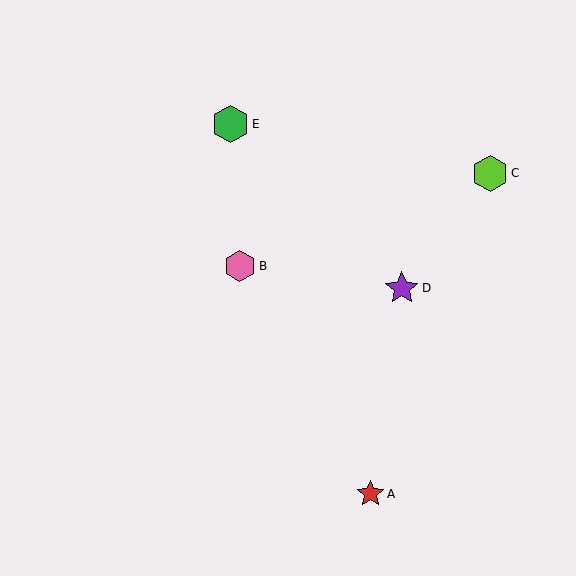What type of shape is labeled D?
Shape D is a purple star.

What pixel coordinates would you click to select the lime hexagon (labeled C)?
Click at (490, 173) to select the lime hexagon C.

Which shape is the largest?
The green hexagon (labeled E) is the largest.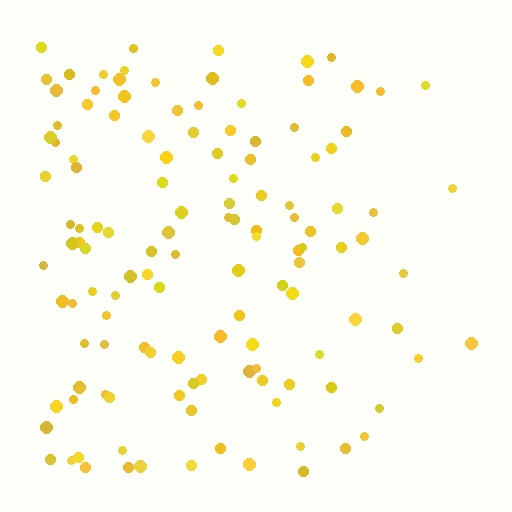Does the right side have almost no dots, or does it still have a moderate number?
Still a moderate number, just noticeably fewer than the left.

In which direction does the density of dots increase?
From right to left, with the left side densest.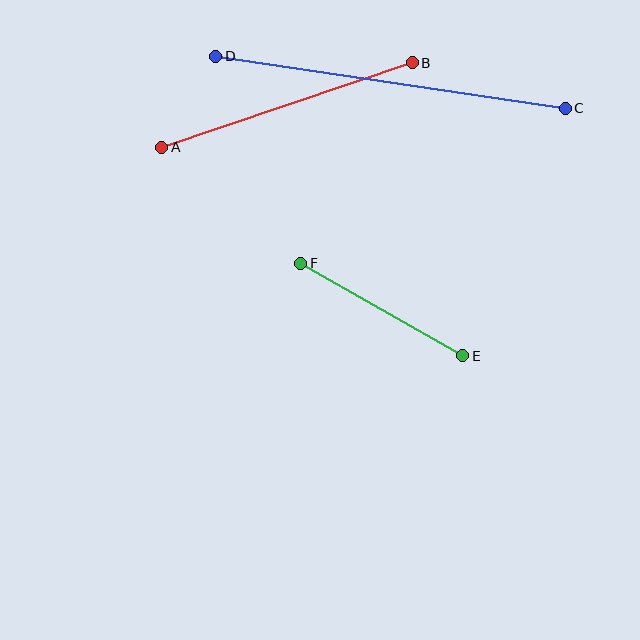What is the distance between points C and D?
The distance is approximately 353 pixels.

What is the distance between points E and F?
The distance is approximately 187 pixels.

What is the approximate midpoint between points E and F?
The midpoint is at approximately (382, 309) pixels.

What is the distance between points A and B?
The distance is approximately 265 pixels.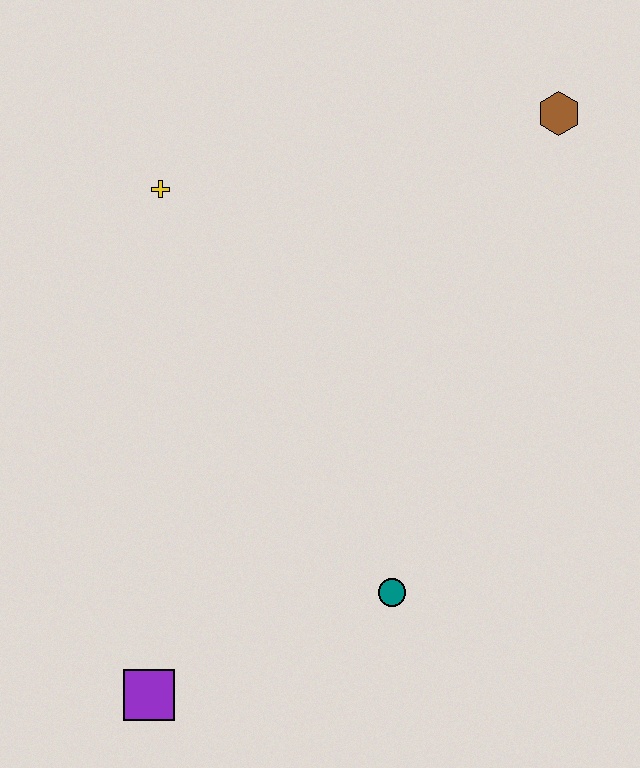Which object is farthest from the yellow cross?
The purple square is farthest from the yellow cross.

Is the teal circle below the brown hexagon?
Yes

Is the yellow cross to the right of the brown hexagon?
No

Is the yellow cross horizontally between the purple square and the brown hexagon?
Yes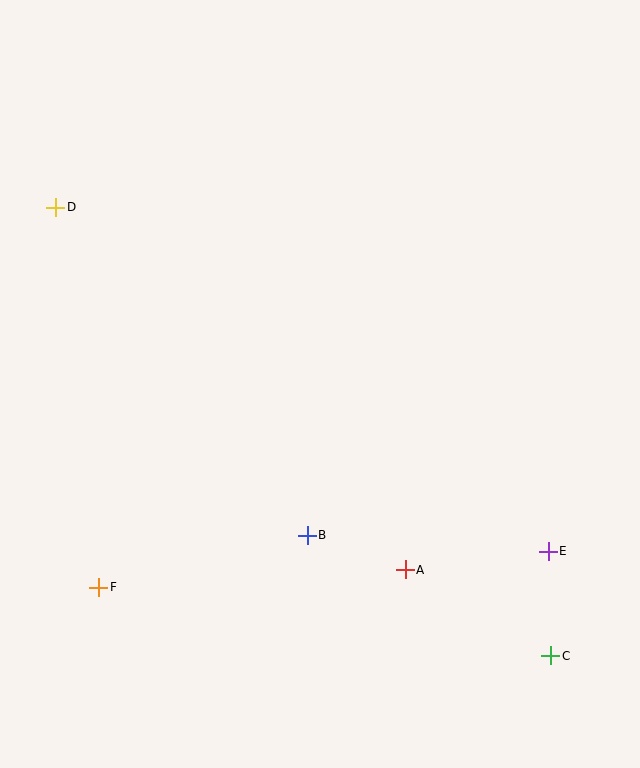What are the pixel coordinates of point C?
Point C is at (551, 656).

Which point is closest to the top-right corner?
Point E is closest to the top-right corner.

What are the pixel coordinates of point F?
Point F is at (99, 587).